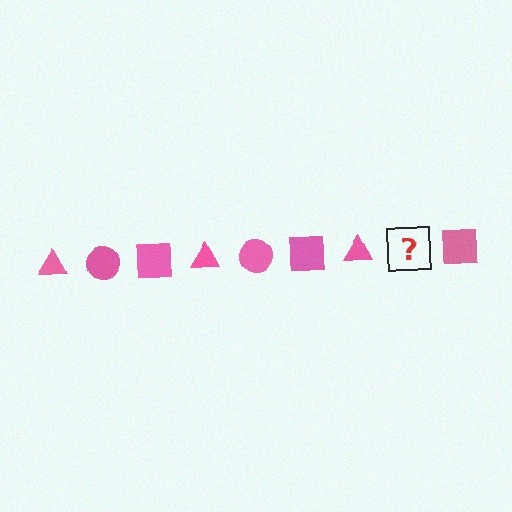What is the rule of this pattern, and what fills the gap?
The rule is that the pattern cycles through triangle, circle, square shapes in pink. The gap should be filled with a pink circle.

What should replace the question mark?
The question mark should be replaced with a pink circle.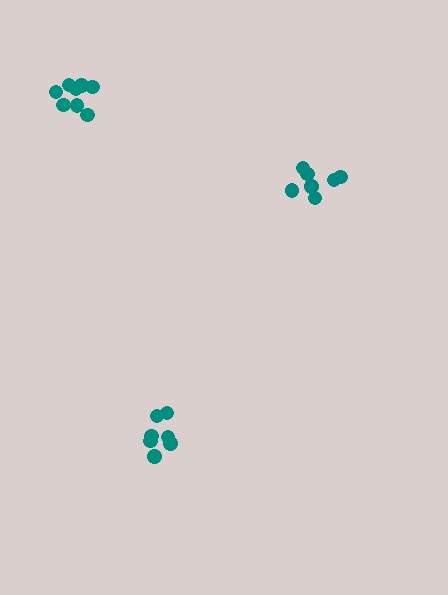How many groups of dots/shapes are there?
There are 3 groups.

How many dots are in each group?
Group 1: 7 dots, Group 2: 7 dots, Group 3: 8 dots (22 total).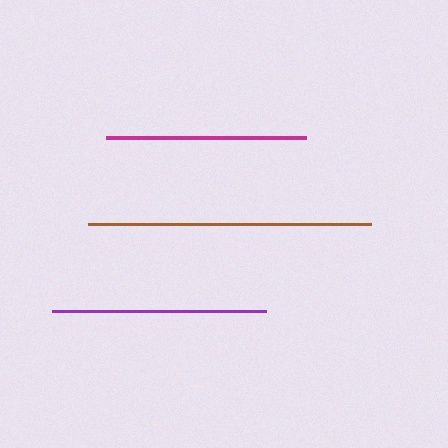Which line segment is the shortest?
The magenta line is the shortest at approximately 200 pixels.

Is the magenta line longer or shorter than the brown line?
The brown line is longer than the magenta line.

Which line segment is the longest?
The brown line is the longest at approximately 282 pixels.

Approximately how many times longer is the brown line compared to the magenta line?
The brown line is approximately 1.4 times the length of the magenta line.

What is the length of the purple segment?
The purple segment is approximately 214 pixels long.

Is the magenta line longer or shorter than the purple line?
The purple line is longer than the magenta line.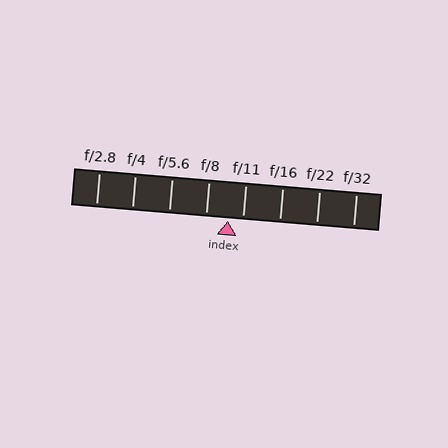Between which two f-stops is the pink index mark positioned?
The index mark is between f/8 and f/11.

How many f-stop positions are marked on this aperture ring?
There are 8 f-stop positions marked.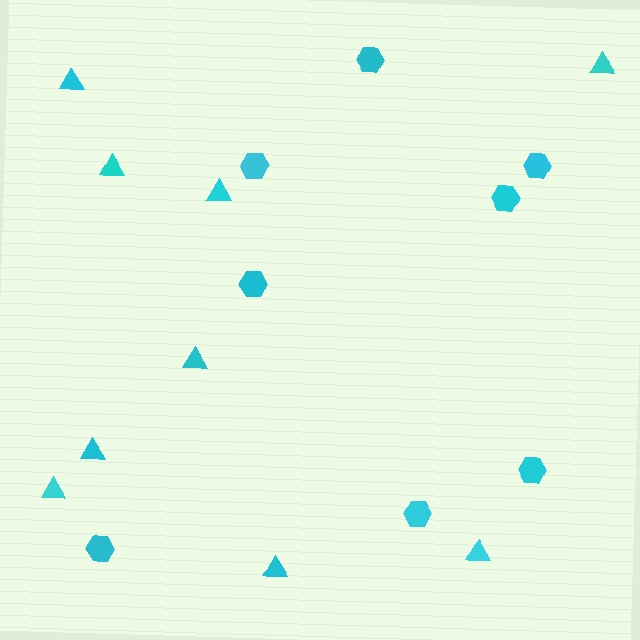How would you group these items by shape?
There are 2 groups: one group of triangles (9) and one group of hexagons (8).